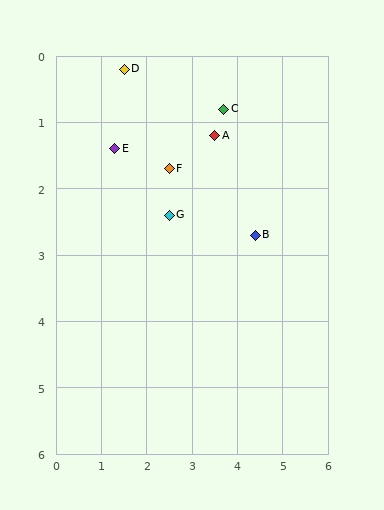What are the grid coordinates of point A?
Point A is at approximately (3.5, 1.2).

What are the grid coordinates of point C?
Point C is at approximately (3.7, 0.8).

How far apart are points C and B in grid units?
Points C and B are about 2.0 grid units apart.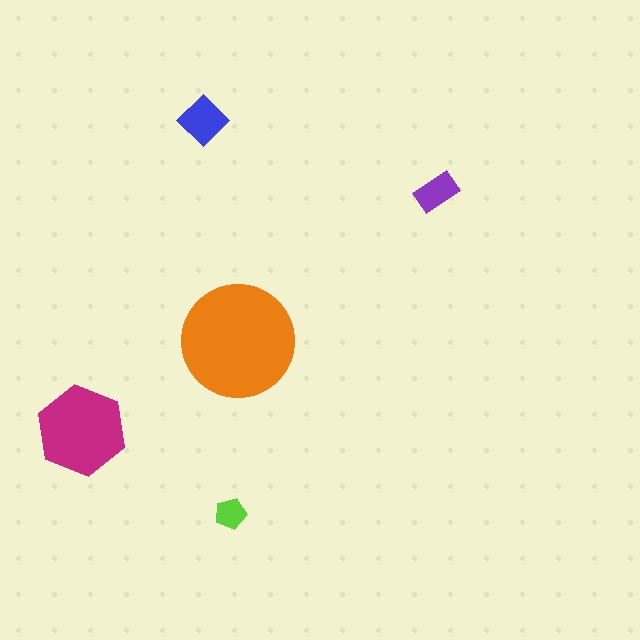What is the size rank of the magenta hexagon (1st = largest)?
2nd.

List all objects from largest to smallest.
The orange circle, the magenta hexagon, the blue diamond, the purple rectangle, the lime pentagon.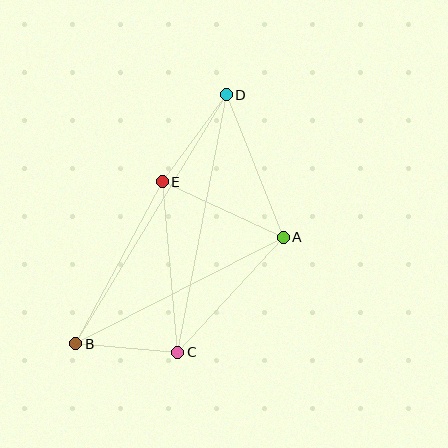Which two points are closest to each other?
Points B and C are closest to each other.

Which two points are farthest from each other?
Points B and D are farthest from each other.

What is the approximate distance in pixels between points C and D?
The distance between C and D is approximately 262 pixels.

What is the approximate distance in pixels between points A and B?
The distance between A and B is approximately 234 pixels.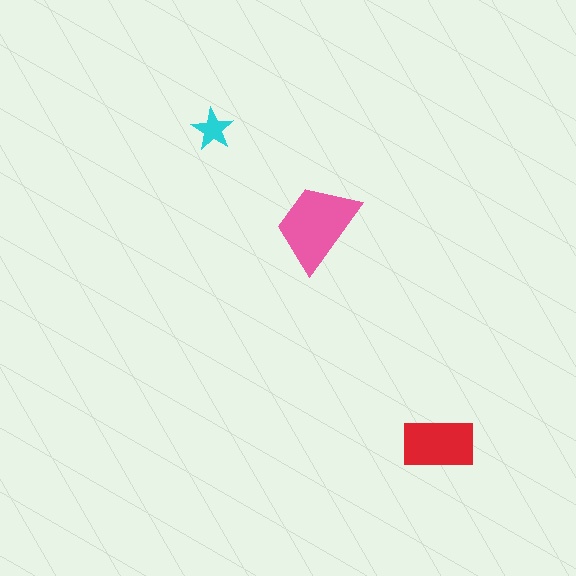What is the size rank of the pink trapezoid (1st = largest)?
1st.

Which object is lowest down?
The red rectangle is bottommost.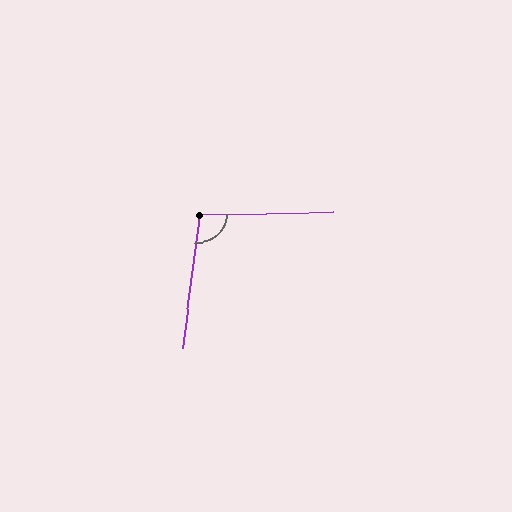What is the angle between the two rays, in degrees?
Approximately 99 degrees.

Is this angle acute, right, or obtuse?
It is obtuse.